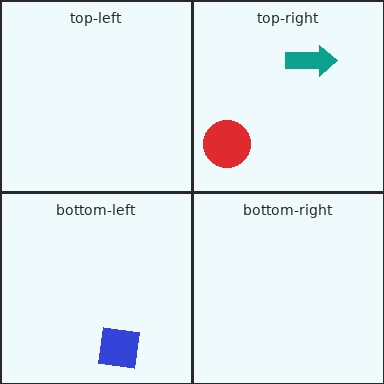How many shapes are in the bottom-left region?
1.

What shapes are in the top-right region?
The teal arrow, the red circle.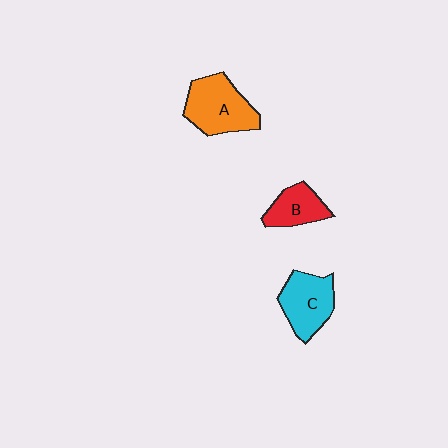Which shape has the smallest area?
Shape B (red).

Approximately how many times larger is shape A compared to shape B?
Approximately 1.6 times.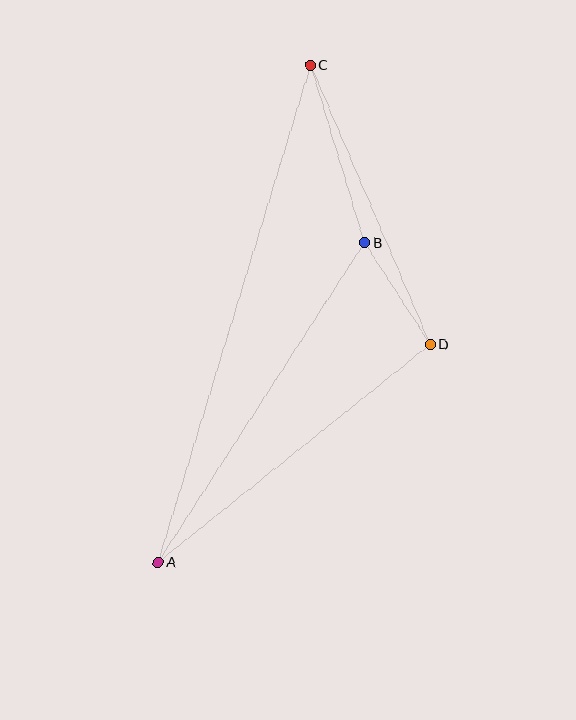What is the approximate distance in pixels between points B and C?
The distance between B and C is approximately 185 pixels.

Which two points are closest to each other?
Points B and D are closest to each other.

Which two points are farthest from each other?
Points A and C are farthest from each other.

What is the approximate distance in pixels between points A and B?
The distance between A and B is approximately 381 pixels.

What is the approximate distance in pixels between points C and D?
The distance between C and D is approximately 304 pixels.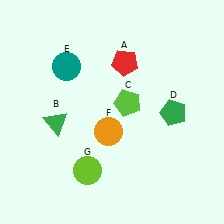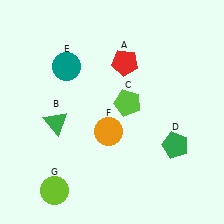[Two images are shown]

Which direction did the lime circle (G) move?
The lime circle (G) moved left.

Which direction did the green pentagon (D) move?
The green pentagon (D) moved down.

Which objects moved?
The objects that moved are: the green pentagon (D), the lime circle (G).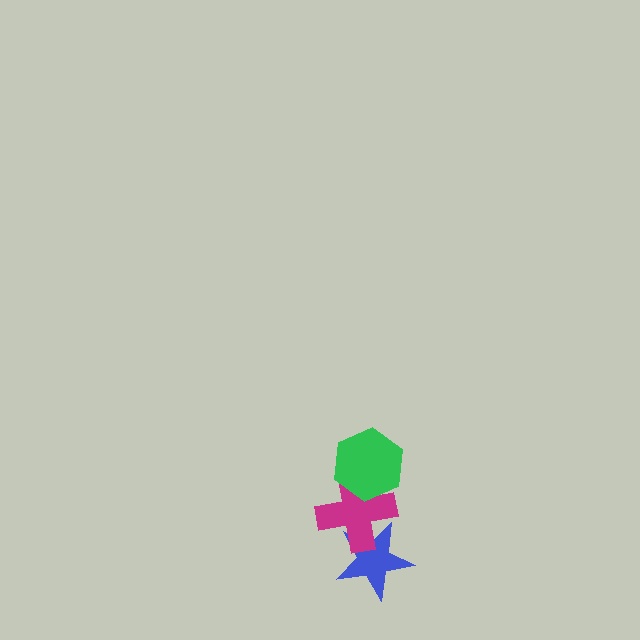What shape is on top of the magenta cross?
The green hexagon is on top of the magenta cross.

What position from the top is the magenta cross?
The magenta cross is 2nd from the top.